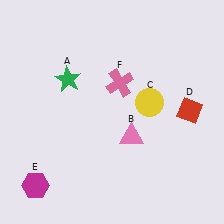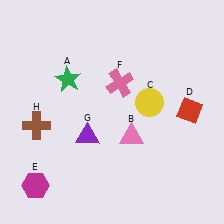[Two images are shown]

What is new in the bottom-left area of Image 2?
A purple triangle (G) was added in the bottom-left area of Image 2.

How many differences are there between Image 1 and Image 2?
There are 2 differences between the two images.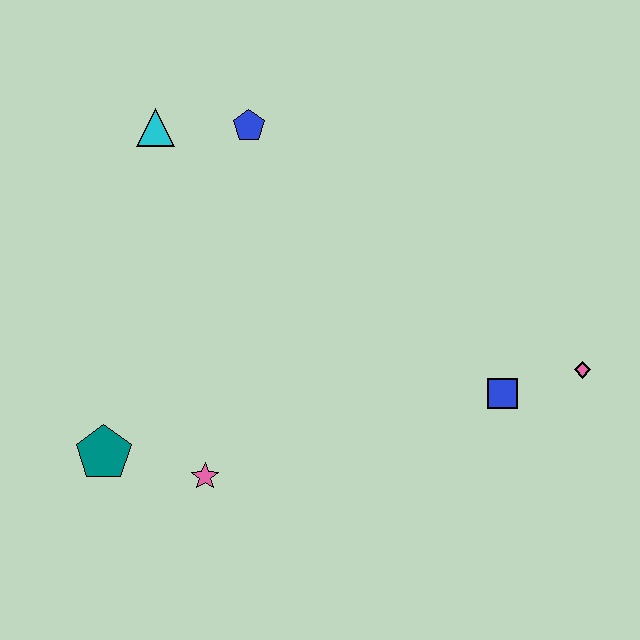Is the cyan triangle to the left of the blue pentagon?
Yes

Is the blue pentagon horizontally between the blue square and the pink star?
Yes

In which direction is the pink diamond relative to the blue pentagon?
The pink diamond is to the right of the blue pentagon.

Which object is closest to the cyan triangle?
The blue pentagon is closest to the cyan triangle.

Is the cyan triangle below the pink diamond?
No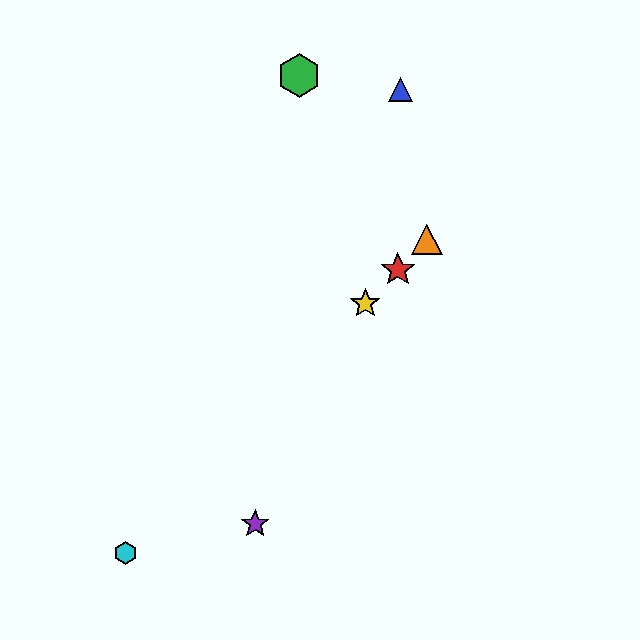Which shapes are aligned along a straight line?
The red star, the yellow star, the orange triangle, the cyan hexagon are aligned along a straight line.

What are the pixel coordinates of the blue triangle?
The blue triangle is at (400, 90).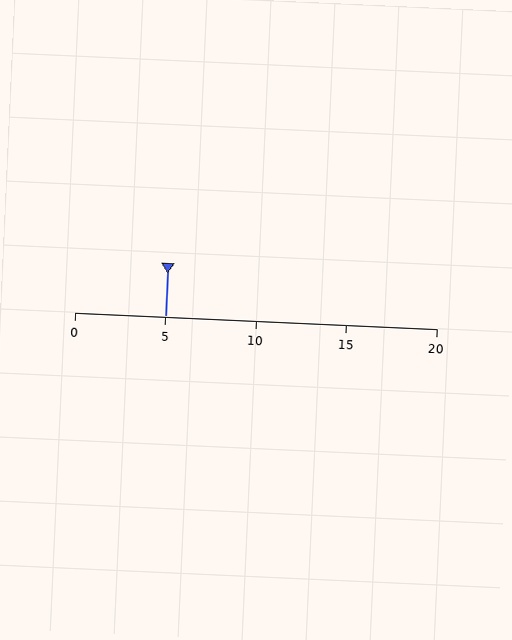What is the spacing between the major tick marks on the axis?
The major ticks are spaced 5 apart.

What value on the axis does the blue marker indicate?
The marker indicates approximately 5.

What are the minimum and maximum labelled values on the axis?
The axis runs from 0 to 20.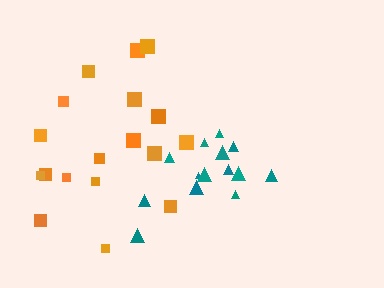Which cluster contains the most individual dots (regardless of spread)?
Orange (18).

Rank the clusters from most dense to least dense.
teal, orange.